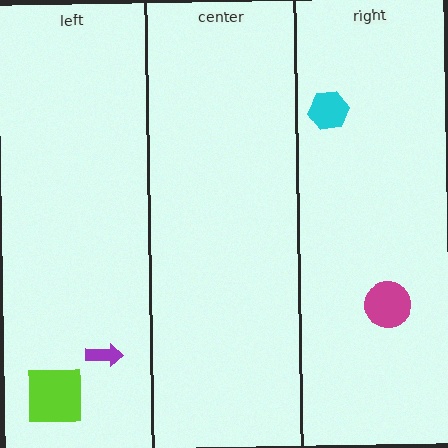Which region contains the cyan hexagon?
The right region.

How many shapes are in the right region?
2.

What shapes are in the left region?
The purple arrow, the lime square.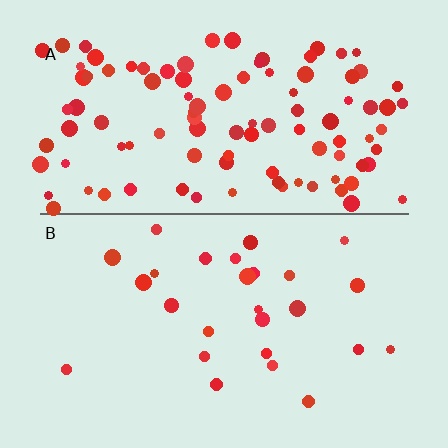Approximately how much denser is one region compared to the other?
Approximately 3.8× — region A over region B.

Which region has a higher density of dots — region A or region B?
A (the top).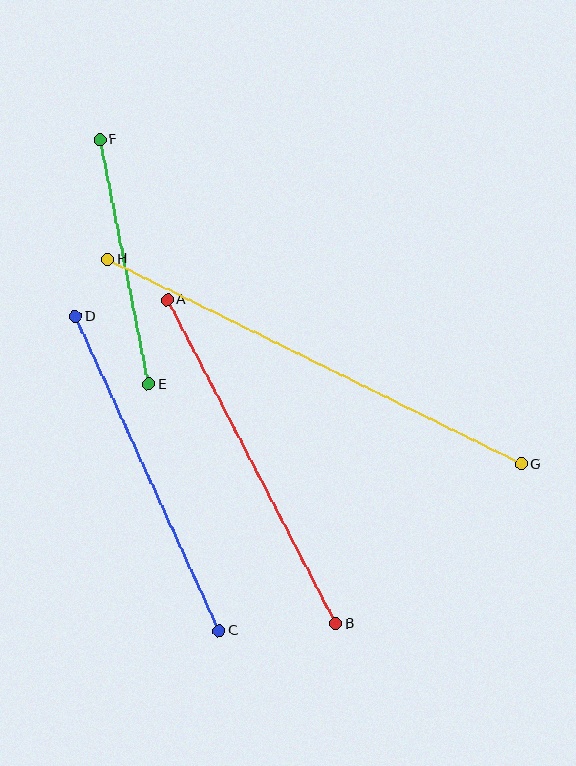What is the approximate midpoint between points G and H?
The midpoint is at approximately (315, 362) pixels.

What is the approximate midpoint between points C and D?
The midpoint is at approximately (147, 473) pixels.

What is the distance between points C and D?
The distance is approximately 345 pixels.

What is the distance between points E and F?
The distance is approximately 250 pixels.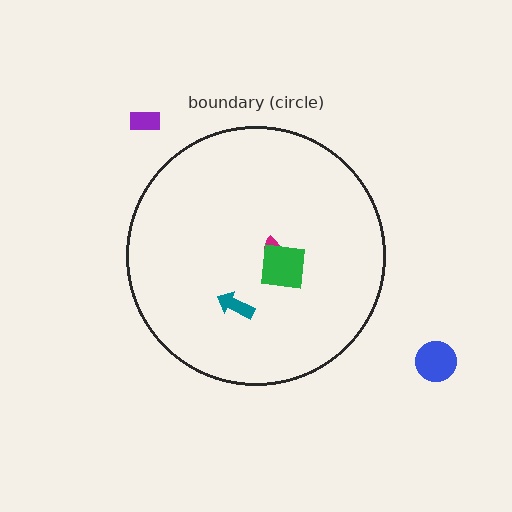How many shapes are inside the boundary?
3 inside, 2 outside.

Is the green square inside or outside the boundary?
Inside.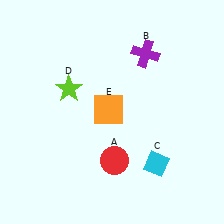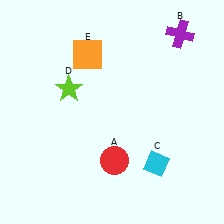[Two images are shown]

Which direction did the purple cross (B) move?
The purple cross (B) moved right.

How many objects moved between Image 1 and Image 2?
2 objects moved between the two images.